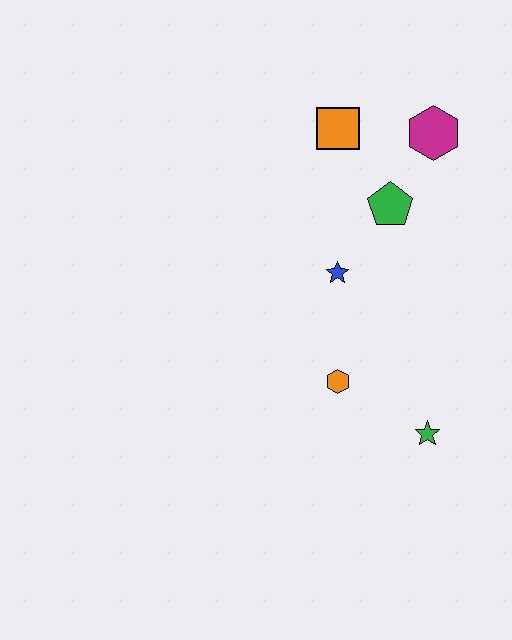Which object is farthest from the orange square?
The green star is farthest from the orange square.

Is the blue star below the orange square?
Yes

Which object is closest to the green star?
The orange hexagon is closest to the green star.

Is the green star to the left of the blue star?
No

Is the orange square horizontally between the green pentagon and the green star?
No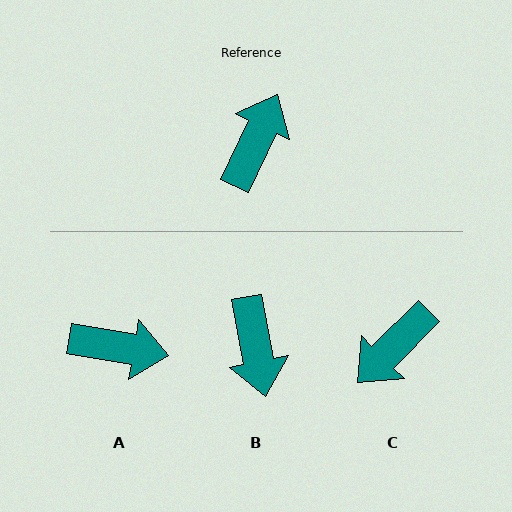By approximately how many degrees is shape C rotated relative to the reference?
Approximately 160 degrees counter-clockwise.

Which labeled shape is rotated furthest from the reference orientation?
C, about 160 degrees away.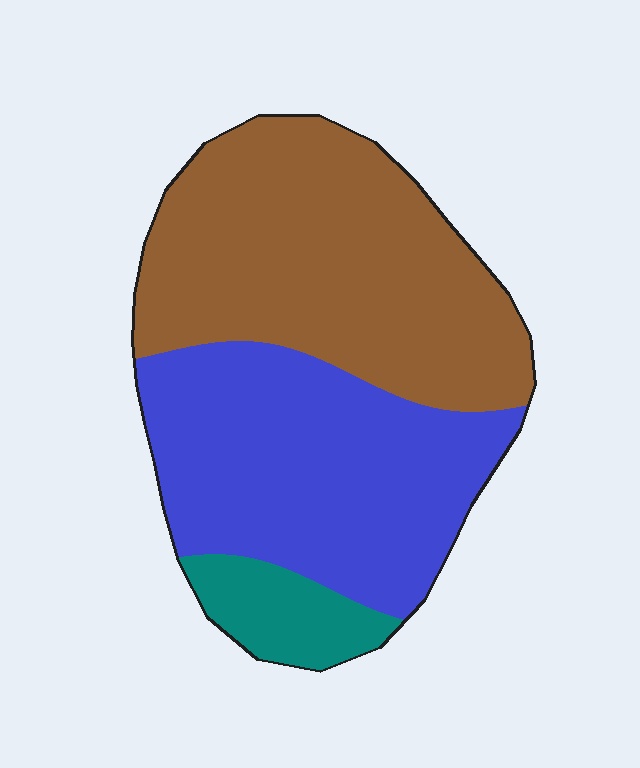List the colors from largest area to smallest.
From largest to smallest: brown, blue, teal.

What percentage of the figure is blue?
Blue takes up between a quarter and a half of the figure.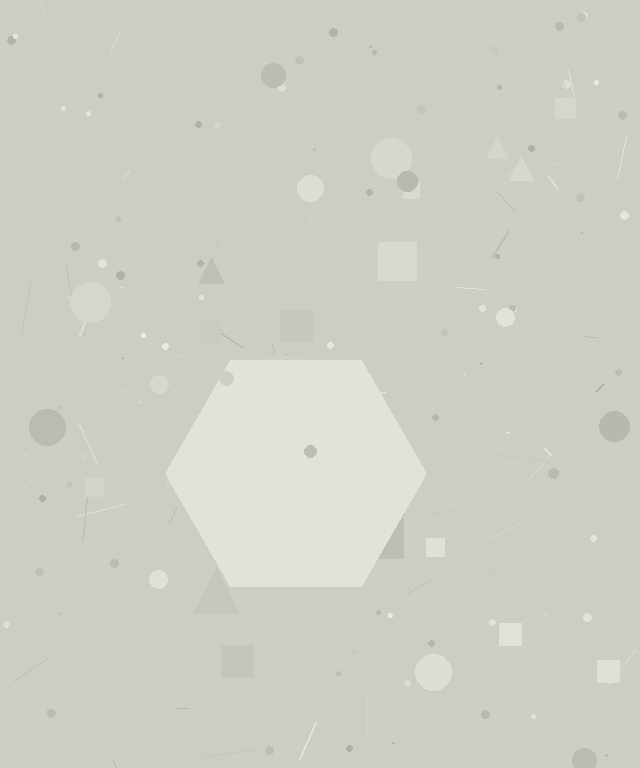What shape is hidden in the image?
A hexagon is hidden in the image.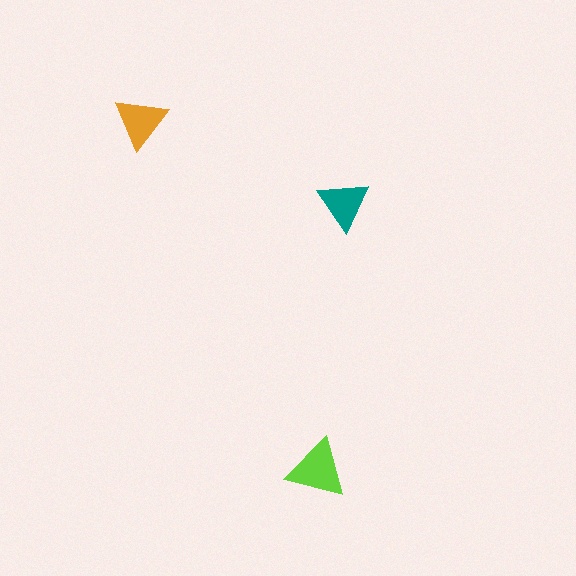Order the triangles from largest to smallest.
the lime one, the orange one, the teal one.